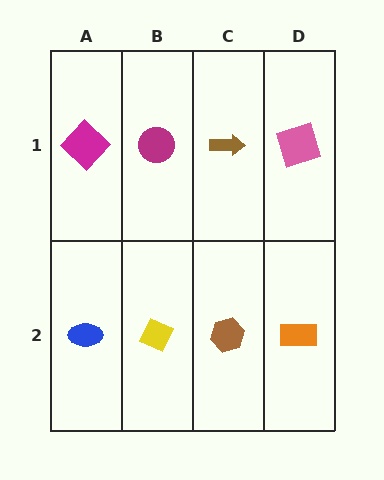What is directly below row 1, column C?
A brown hexagon.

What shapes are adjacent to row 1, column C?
A brown hexagon (row 2, column C), a magenta circle (row 1, column B), a pink square (row 1, column D).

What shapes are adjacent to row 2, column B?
A magenta circle (row 1, column B), a blue ellipse (row 2, column A), a brown hexagon (row 2, column C).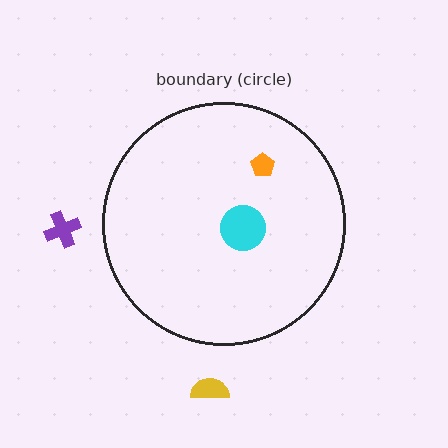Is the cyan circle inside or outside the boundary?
Inside.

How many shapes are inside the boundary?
2 inside, 2 outside.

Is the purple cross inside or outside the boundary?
Outside.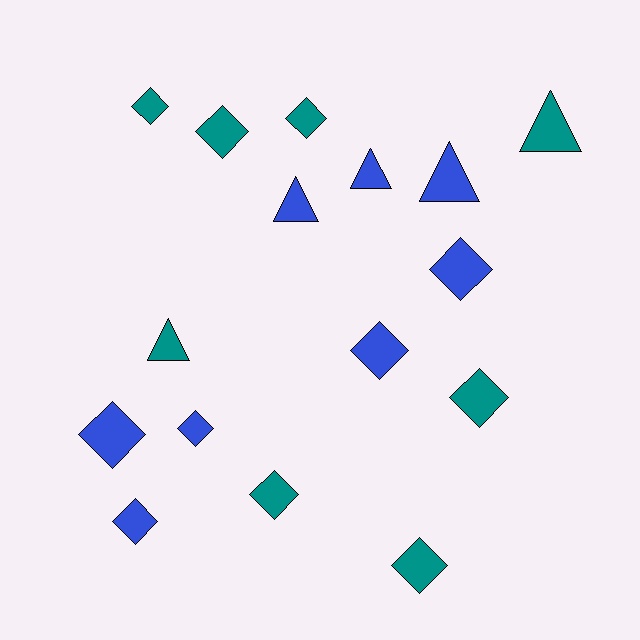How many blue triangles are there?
There are 3 blue triangles.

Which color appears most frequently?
Blue, with 8 objects.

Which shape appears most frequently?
Diamond, with 11 objects.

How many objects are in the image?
There are 16 objects.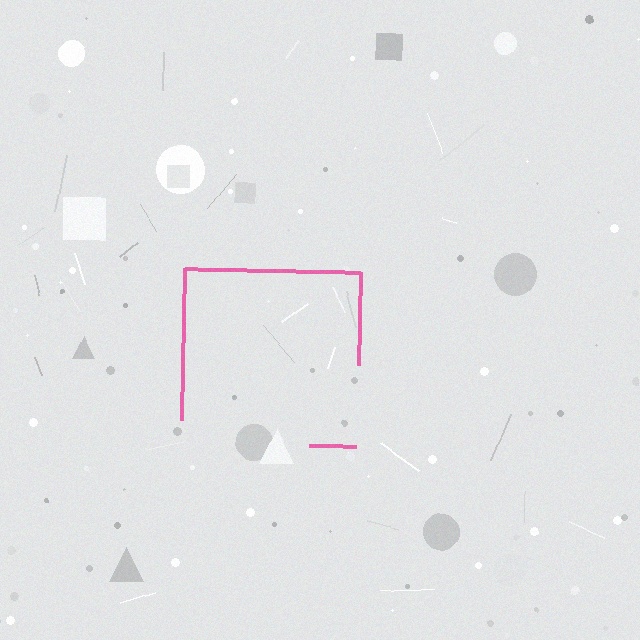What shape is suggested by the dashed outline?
The dashed outline suggests a square.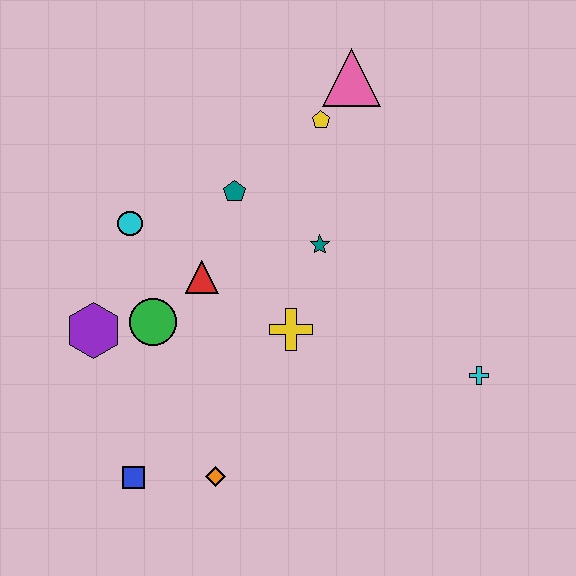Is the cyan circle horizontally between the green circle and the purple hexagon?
Yes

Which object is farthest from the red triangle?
The cyan cross is farthest from the red triangle.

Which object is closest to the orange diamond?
The blue square is closest to the orange diamond.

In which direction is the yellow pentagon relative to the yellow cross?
The yellow pentagon is above the yellow cross.